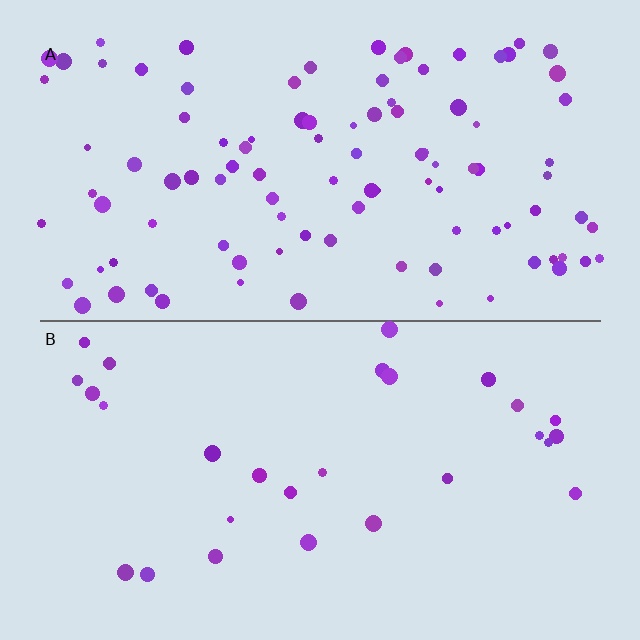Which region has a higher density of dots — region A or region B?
A (the top).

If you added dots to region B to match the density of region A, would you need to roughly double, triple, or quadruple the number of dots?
Approximately quadruple.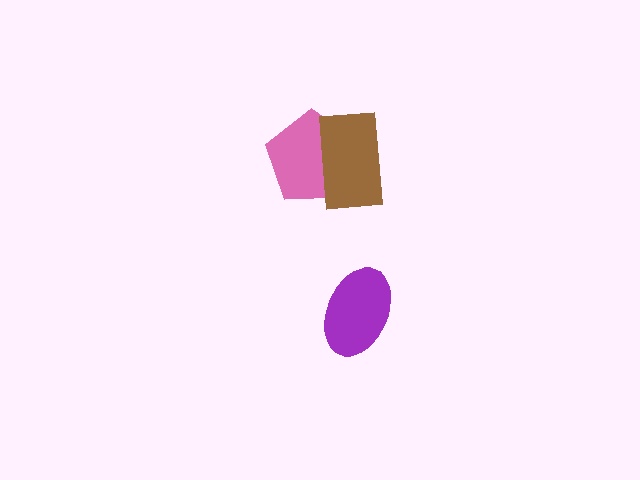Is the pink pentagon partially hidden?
Yes, it is partially covered by another shape.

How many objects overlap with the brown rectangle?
1 object overlaps with the brown rectangle.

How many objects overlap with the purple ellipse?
0 objects overlap with the purple ellipse.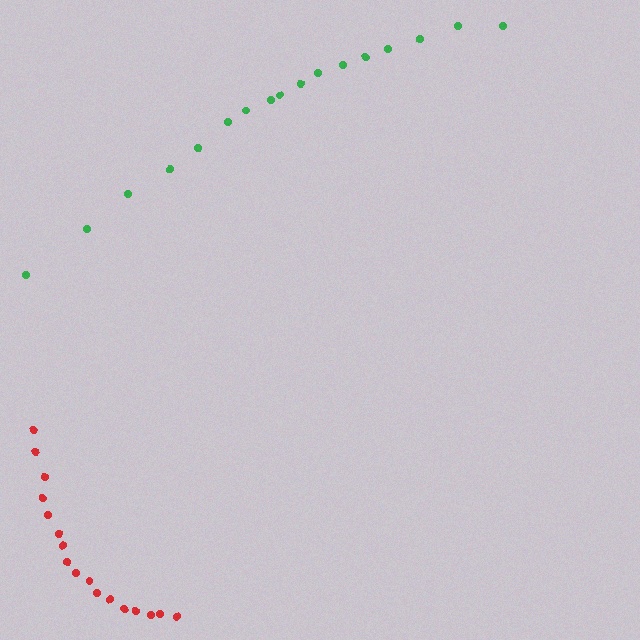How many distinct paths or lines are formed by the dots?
There are 2 distinct paths.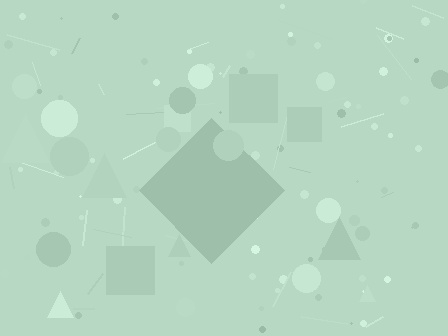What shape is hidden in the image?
A diamond is hidden in the image.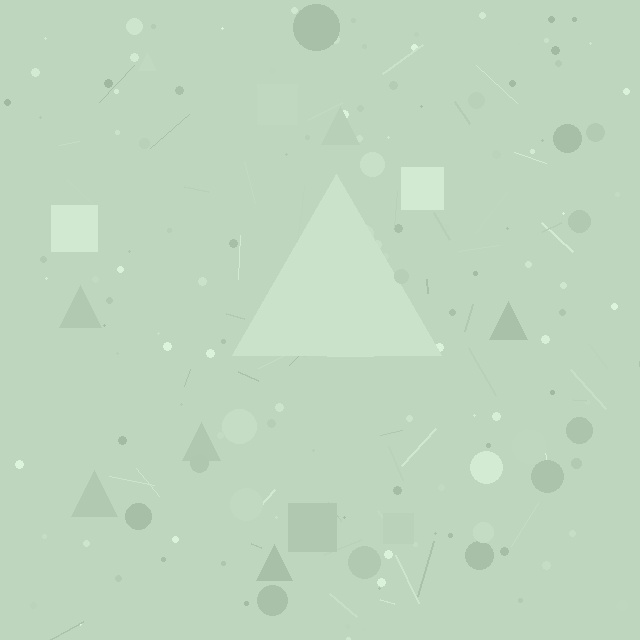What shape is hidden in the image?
A triangle is hidden in the image.